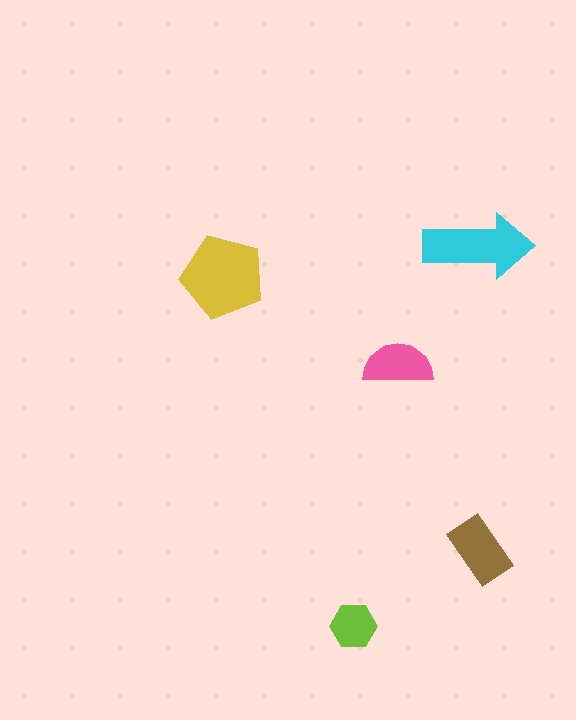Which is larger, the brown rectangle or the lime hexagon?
The brown rectangle.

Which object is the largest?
The yellow pentagon.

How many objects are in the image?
There are 5 objects in the image.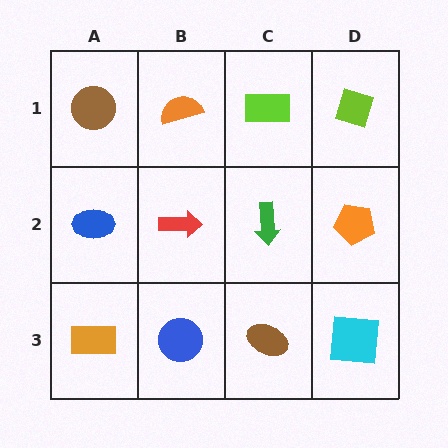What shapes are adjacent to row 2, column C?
A lime rectangle (row 1, column C), a brown ellipse (row 3, column C), a red arrow (row 2, column B), an orange pentagon (row 2, column D).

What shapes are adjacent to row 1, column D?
An orange pentagon (row 2, column D), a lime rectangle (row 1, column C).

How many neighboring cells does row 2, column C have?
4.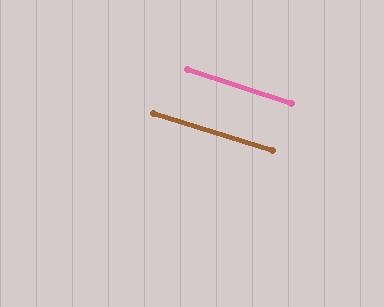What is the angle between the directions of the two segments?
Approximately 1 degree.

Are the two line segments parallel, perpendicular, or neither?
Parallel — their directions differ by only 0.7°.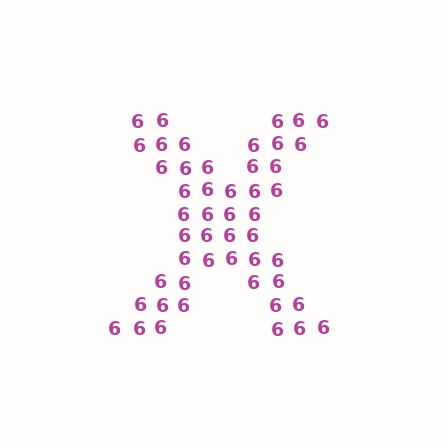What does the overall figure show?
The overall figure shows the letter X.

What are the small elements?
The small elements are digit 6's.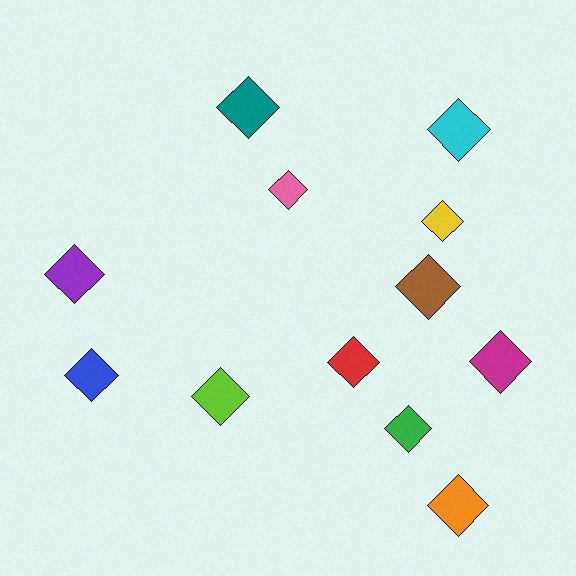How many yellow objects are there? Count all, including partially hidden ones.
There is 1 yellow object.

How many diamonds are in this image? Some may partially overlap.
There are 12 diamonds.